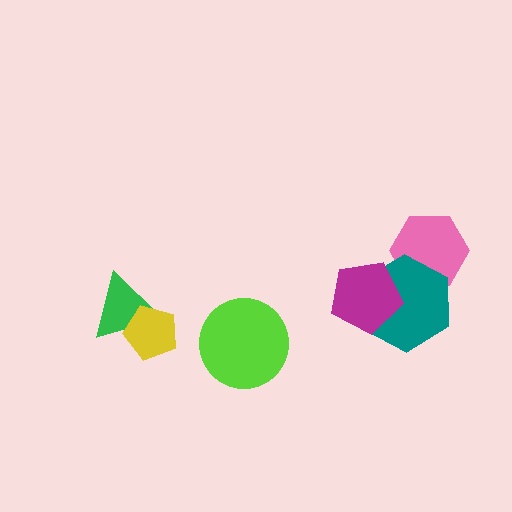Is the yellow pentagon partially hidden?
No, no other shape covers it.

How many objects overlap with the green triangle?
1 object overlaps with the green triangle.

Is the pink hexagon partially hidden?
Yes, it is partially covered by another shape.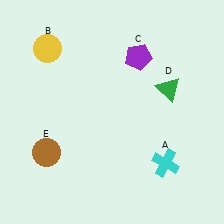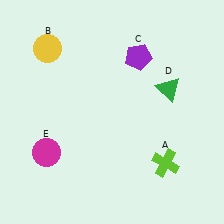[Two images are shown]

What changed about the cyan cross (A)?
In Image 1, A is cyan. In Image 2, it changed to lime.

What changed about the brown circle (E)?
In Image 1, E is brown. In Image 2, it changed to magenta.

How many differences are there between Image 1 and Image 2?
There are 2 differences between the two images.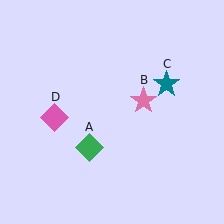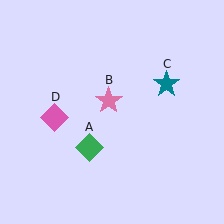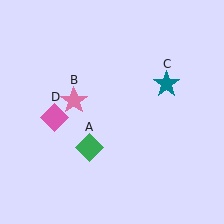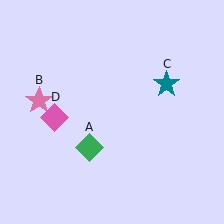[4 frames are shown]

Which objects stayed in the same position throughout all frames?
Green diamond (object A) and teal star (object C) and pink diamond (object D) remained stationary.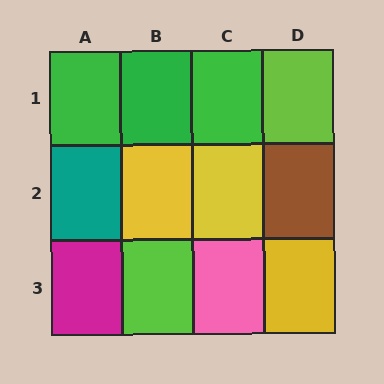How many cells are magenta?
1 cell is magenta.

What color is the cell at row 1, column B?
Green.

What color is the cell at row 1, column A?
Green.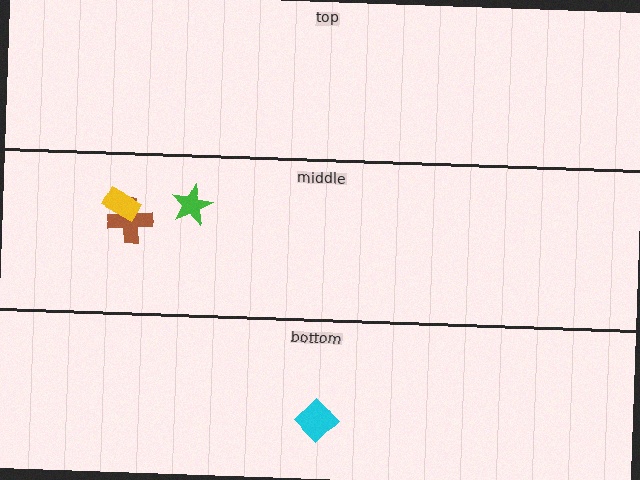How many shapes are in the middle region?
3.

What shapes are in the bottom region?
The cyan diamond.